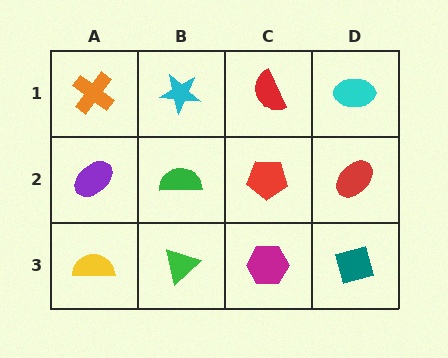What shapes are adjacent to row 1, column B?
A green semicircle (row 2, column B), an orange cross (row 1, column A), a red semicircle (row 1, column C).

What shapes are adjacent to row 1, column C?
A red pentagon (row 2, column C), a cyan star (row 1, column B), a cyan ellipse (row 1, column D).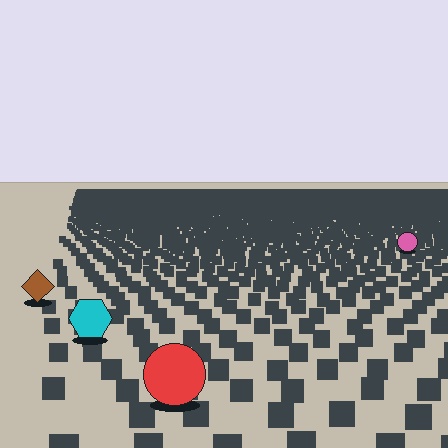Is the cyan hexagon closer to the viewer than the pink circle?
Yes. The cyan hexagon is closer — you can tell from the texture gradient: the ground texture is coarser near it.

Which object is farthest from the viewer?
The pink circle is farthest from the viewer. It appears smaller and the ground texture around it is denser.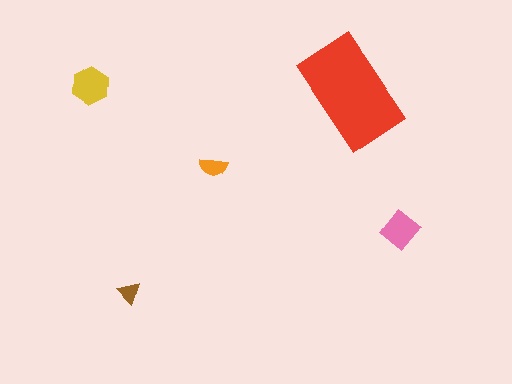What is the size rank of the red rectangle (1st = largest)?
1st.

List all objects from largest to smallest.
The red rectangle, the yellow hexagon, the pink diamond, the orange semicircle, the brown triangle.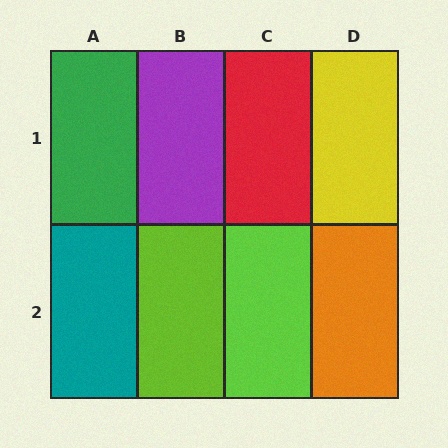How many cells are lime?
2 cells are lime.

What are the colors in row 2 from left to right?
Teal, lime, lime, orange.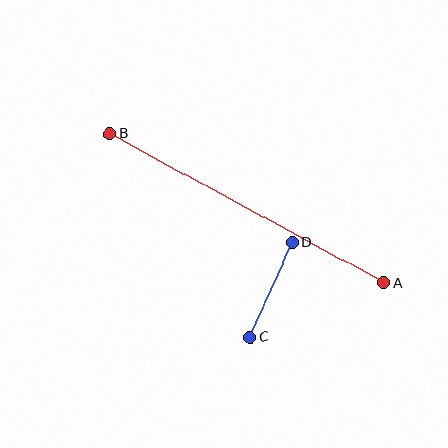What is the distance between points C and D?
The distance is approximately 103 pixels.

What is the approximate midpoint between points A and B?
The midpoint is at approximately (247, 208) pixels.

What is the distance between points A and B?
The distance is approximately 312 pixels.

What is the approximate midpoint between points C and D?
The midpoint is at approximately (271, 290) pixels.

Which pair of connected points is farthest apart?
Points A and B are farthest apart.